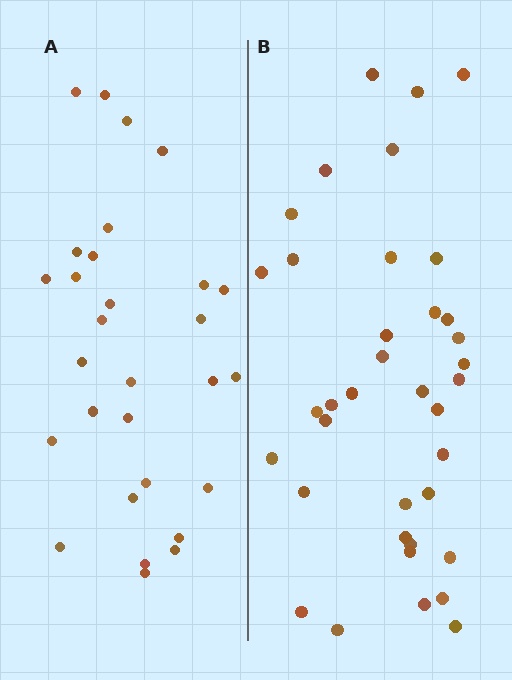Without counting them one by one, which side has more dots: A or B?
Region B (the right region) has more dots.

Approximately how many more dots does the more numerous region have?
Region B has roughly 8 or so more dots than region A.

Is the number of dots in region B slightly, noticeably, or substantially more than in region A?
Region B has noticeably more, but not dramatically so. The ratio is roughly 1.3 to 1.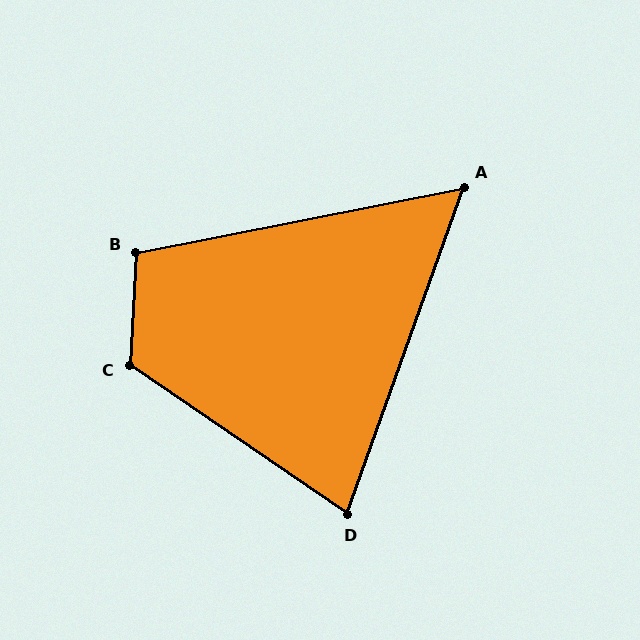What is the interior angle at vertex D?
Approximately 75 degrees (acute).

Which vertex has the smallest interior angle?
A, at approximately 59 degrees.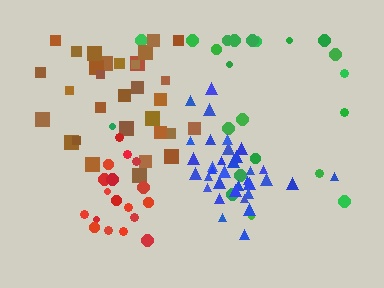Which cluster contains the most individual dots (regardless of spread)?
Blue (34).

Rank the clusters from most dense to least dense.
blue, red, brown, green.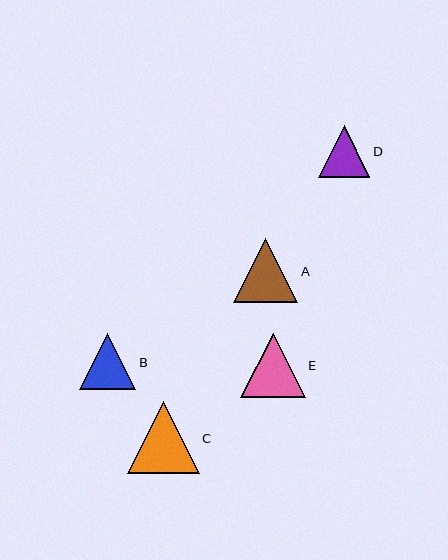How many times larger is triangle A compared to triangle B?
Triangle A is approximately 1.1 times the size of triangle B.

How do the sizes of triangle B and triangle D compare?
Triangle B and triangle D are approximately the same size.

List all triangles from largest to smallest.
From largest to smallest: C, E, A, B, D.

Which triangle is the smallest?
Triangle D is the smallest with a size of approximately 52 pixels.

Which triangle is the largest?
Triangle C is the largest with a size of approximately 72 pixels.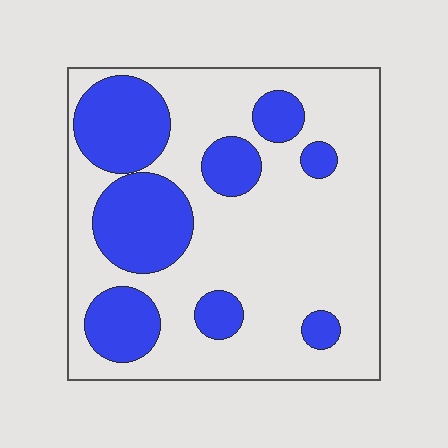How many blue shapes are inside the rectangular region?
8.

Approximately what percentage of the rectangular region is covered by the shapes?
Approximately 30%.